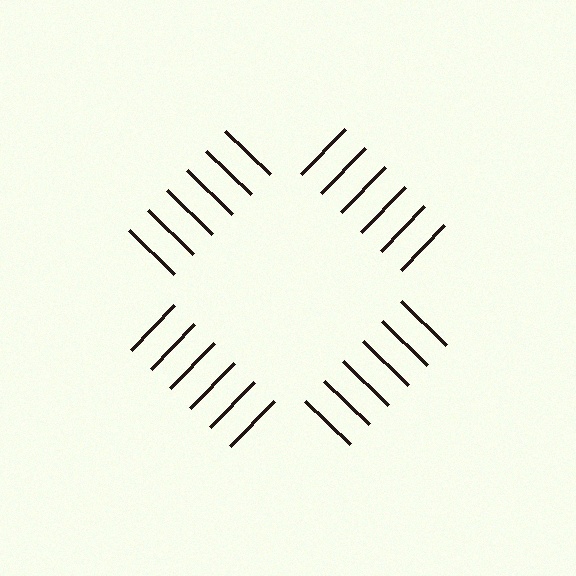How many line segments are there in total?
24 — 6 along each of the 4 edges.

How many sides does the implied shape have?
4 sides — the line-ends trace a square.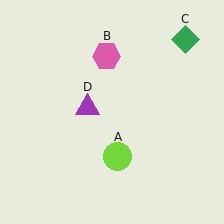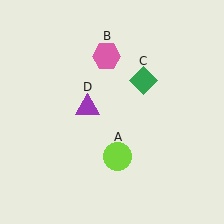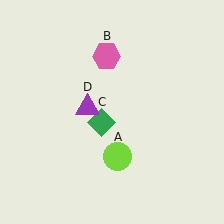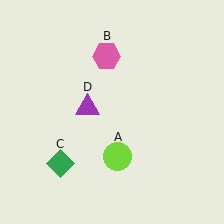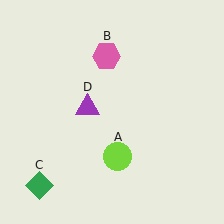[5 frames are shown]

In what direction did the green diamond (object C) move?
The green diamond (object C) moved down and to the left.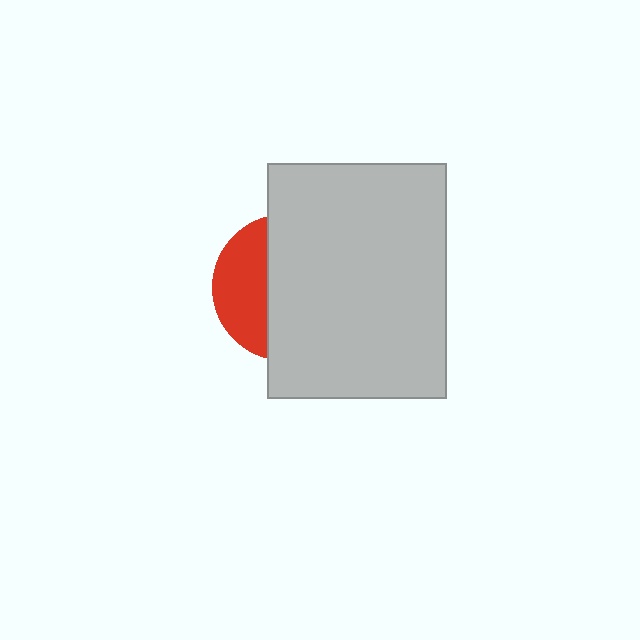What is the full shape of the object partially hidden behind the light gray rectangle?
The partially hidden object is a red circle.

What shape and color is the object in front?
The object in front is a light gray rectangle.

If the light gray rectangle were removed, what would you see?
You would see the complete red circle.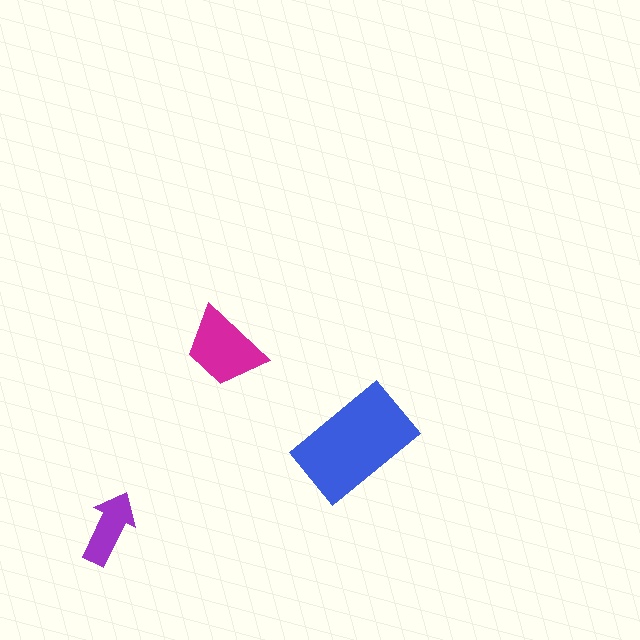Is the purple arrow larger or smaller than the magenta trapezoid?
Smaller.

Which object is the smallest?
The purple arrow.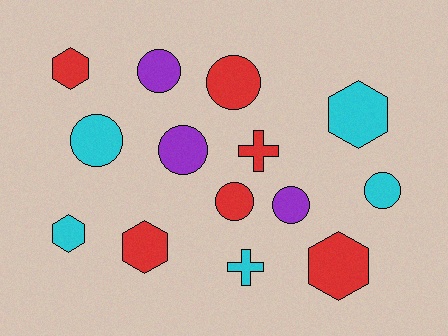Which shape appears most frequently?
Circle, with 7 objects.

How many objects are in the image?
There are 14 objects.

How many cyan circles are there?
There are 2 cyan circles.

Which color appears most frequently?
Red, with 6 objects.